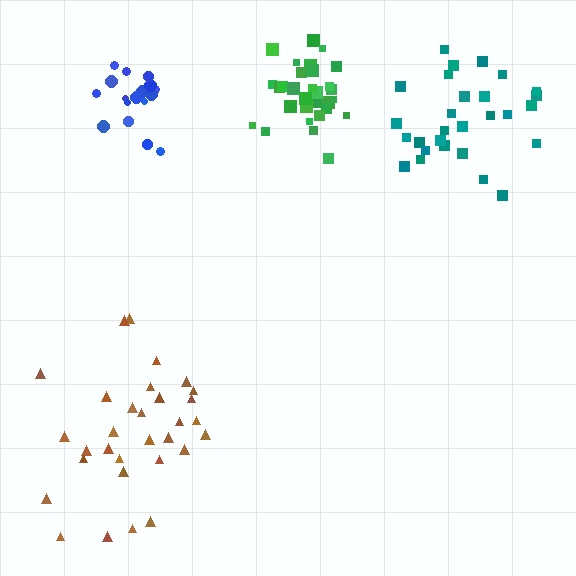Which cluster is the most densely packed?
Green.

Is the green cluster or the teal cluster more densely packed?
Green.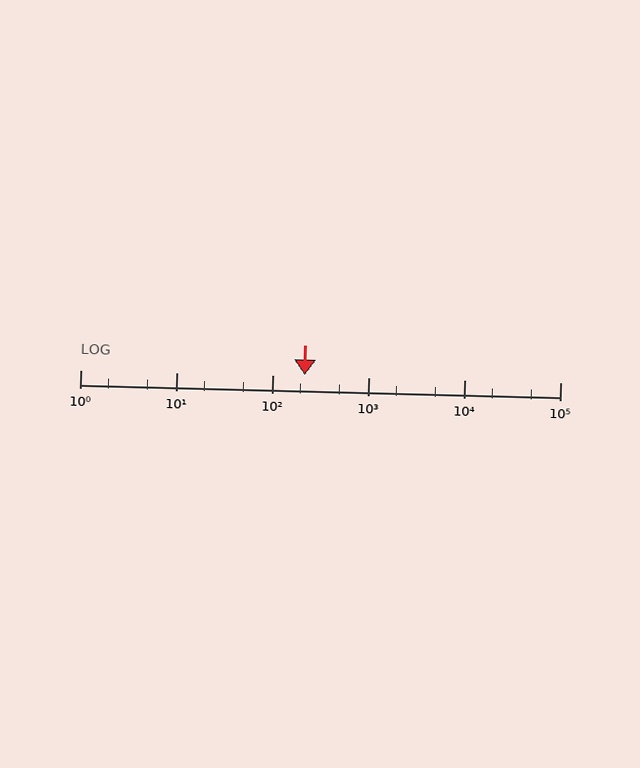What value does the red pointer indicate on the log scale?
The pointer indicates approximately 220.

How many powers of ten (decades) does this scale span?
The scale spans 5 decades, from 1 to 100000.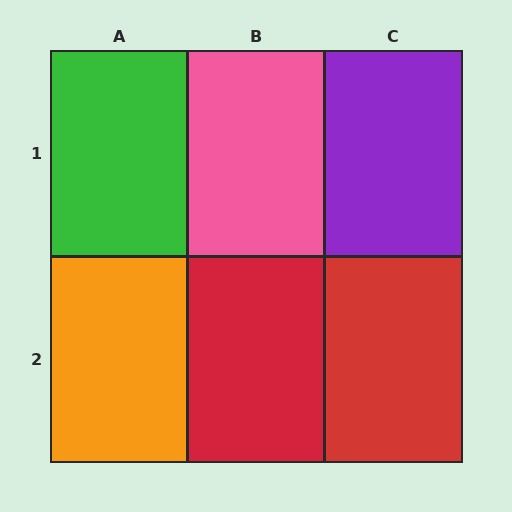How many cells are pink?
1 cell is pink.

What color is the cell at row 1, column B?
Pink.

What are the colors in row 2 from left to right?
Orange, red, red.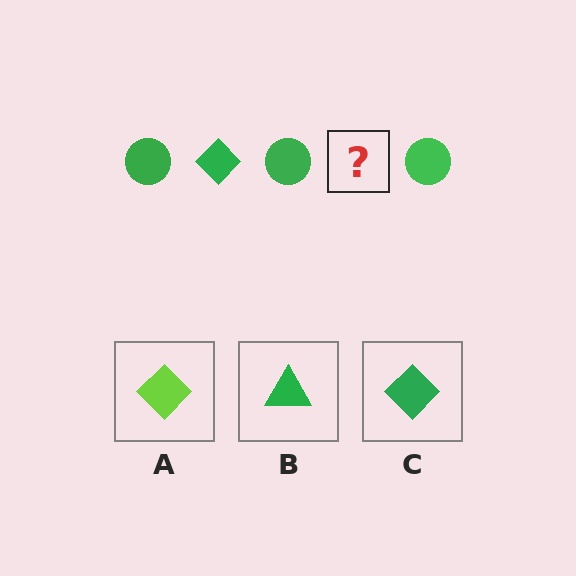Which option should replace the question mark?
Option C.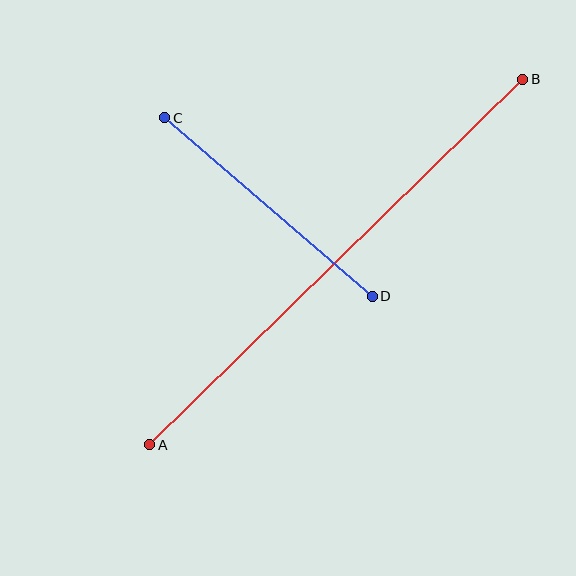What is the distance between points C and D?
The distance is approximately 274 pixels.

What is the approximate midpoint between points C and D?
The midpoint is at approximately (269, 207) pixels.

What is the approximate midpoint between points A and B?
The midpoint is at approximately (336, 262) pixels.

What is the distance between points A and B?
The distance is approximately 522 pixels.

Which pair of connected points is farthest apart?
Points A and B are farthest apart.